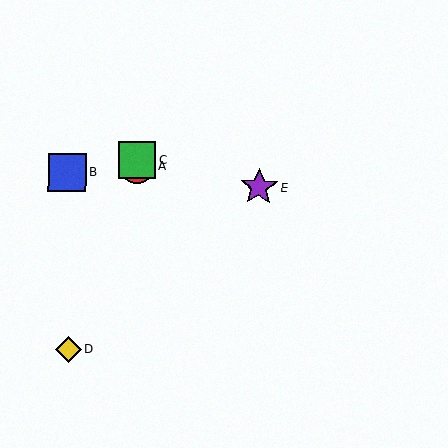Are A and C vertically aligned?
Yes, both are at x≈137.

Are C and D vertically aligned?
No, C is at x≈137 and D is at x≈69.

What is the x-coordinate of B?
Object B is at x≈67.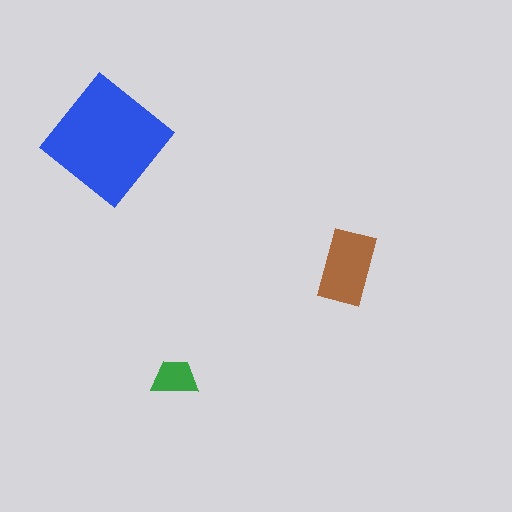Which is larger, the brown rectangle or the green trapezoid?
The brown rectangle.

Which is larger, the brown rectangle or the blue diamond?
The blue diamond.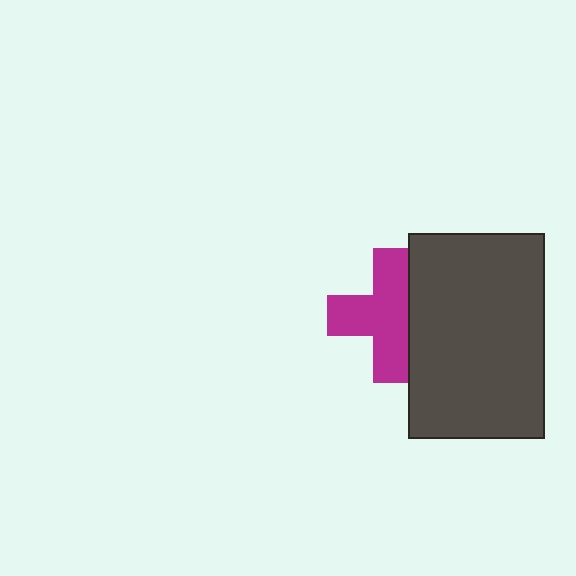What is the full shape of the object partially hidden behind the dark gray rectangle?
The partially hidden object is a magenta cross.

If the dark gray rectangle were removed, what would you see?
You would see the complete magenta cross.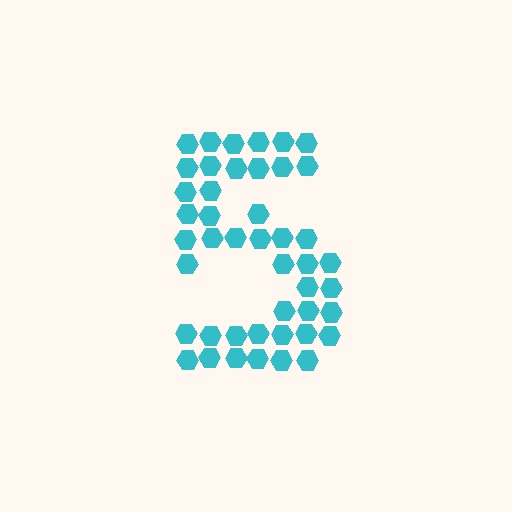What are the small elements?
The small elements are hexagons.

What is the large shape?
The large shape is the digit 5.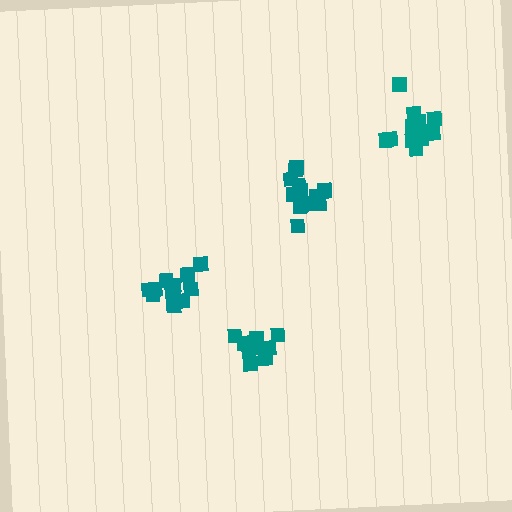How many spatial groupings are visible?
There are 4 spatial groupings.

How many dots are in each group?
Group 1: 14 dots, Group 2: 12 dots, Group 3: 10 dots, Group 4: 14 dots (50 total).